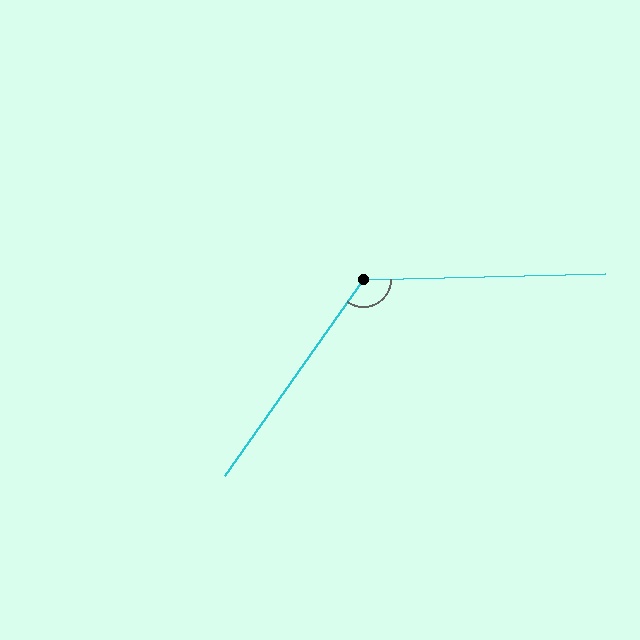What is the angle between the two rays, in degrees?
Approximately 127 degrees.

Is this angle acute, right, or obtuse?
It is obtuse.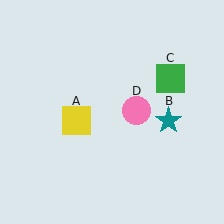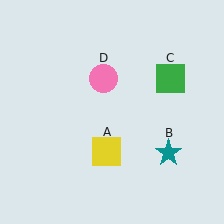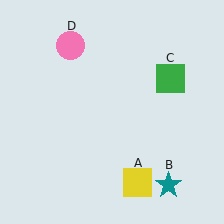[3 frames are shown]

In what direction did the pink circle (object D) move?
The pink circle (object D) moved up and to the left.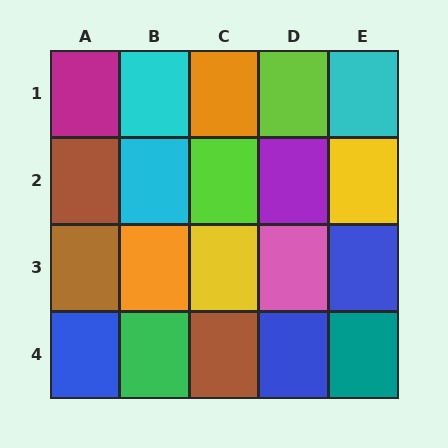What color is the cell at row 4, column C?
Brown.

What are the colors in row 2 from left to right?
Brown, cyan, lime, purple, yellow.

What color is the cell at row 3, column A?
Brown.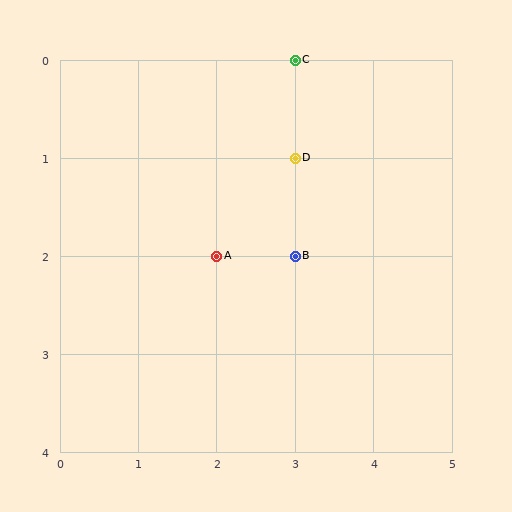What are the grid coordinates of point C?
Point C is at grid coordinates (3, 0).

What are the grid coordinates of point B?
Point B is at grid coordinates (3, 2).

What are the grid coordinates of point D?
Point D is at grid coordinates (3, 1).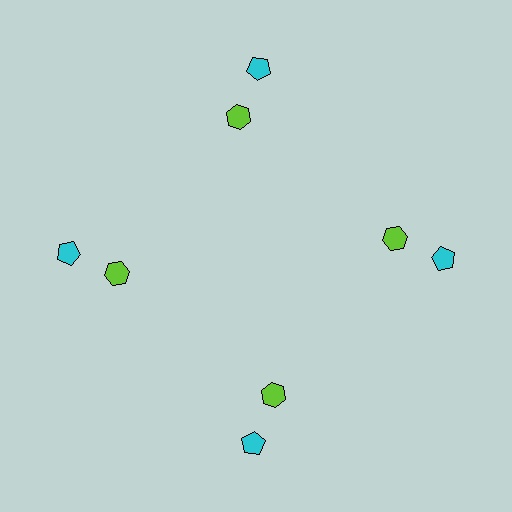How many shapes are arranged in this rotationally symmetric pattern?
There are 8 shapes, arranged in 4 groups of 2.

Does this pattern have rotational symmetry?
Yes, this pattern has 4-fold rotational symmetry. It looks the same after rotating 90 degrees around the center.